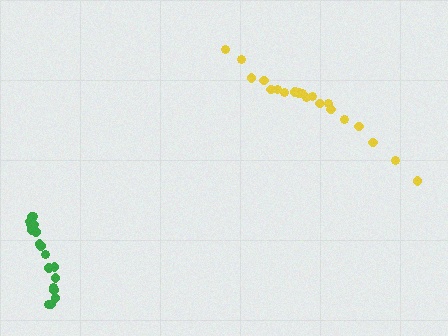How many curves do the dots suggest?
There are 2 distinct paths.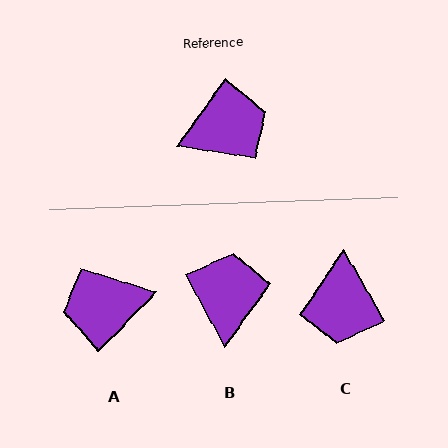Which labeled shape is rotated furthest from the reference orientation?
A, about 172 degrees away.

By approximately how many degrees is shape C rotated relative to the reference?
Approximately 114 degrees clockwise.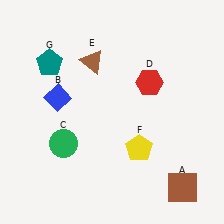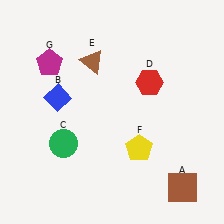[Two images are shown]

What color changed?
The pentagon (G) changed from teal in Image 1 to magenta in Image 2.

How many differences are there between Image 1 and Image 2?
There is 1 difference between the two images.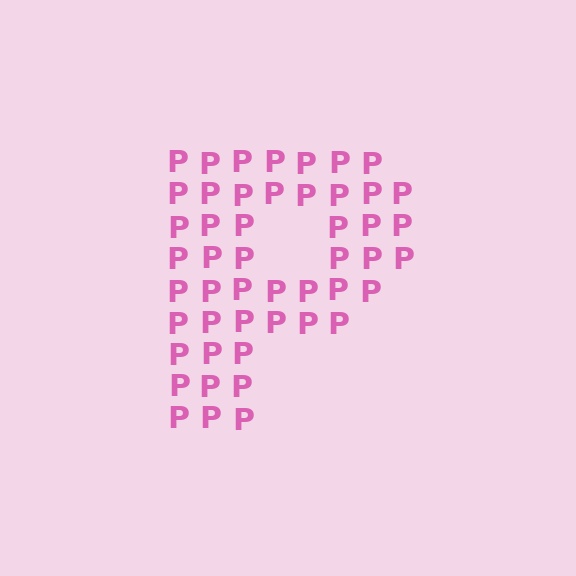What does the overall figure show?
The overall figure shows the letter P.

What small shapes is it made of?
It is made of small letter P's.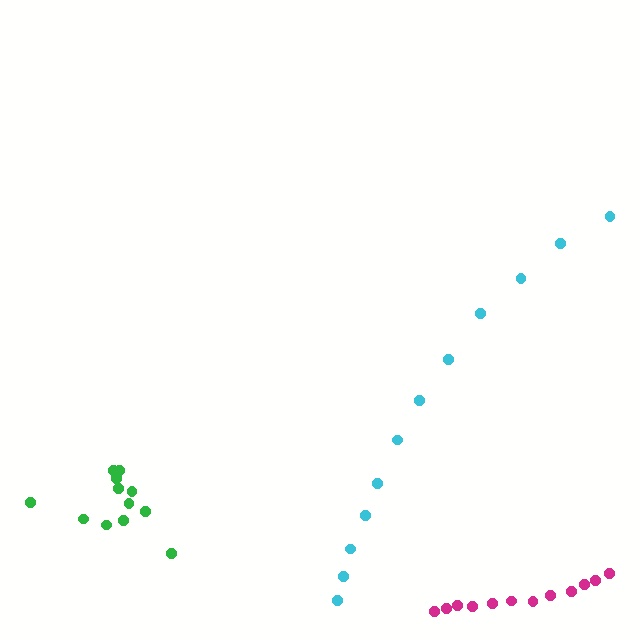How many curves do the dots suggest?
There are 3 distinct paths.